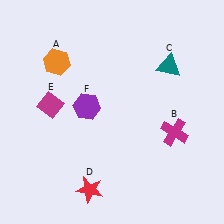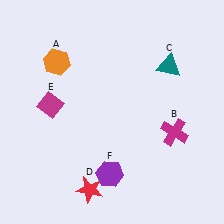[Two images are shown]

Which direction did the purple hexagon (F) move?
The purple hexagon (F) moved down.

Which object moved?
The purple hexagon (F) moved down.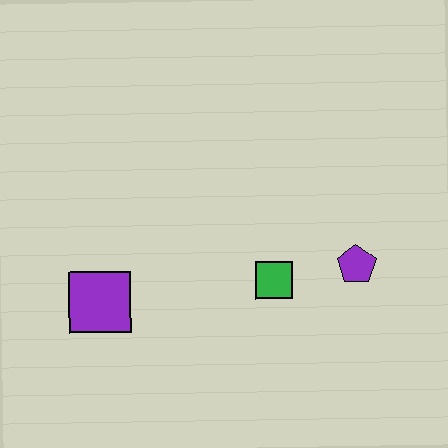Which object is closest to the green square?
The purple pentagon is closest to the green square.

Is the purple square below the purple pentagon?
Yes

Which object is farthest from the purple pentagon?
The purple square is farthest from the purple pentagon.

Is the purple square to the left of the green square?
Yes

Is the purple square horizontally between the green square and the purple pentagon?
No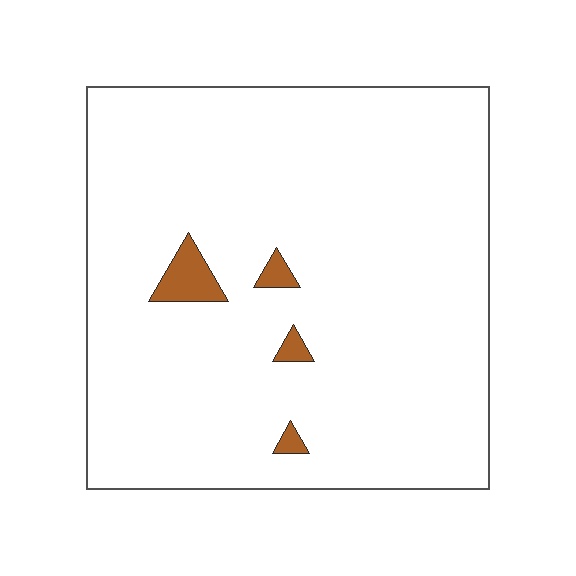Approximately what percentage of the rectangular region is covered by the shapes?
Approximately 5%.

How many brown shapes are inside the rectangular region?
4.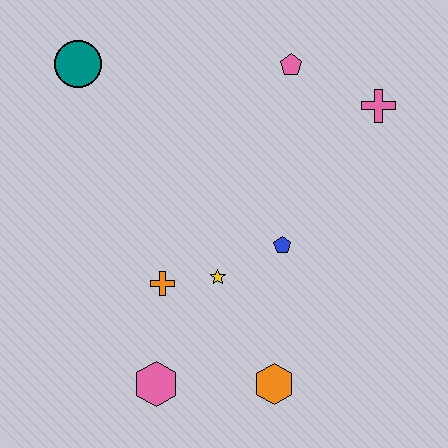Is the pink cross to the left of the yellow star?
No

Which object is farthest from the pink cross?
The pink hexagon is farthest from the pink cross.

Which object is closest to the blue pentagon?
The yellow star is closest to the blue pentagon.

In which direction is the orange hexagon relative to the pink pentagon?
The orange hexagon is below the pink pentagon.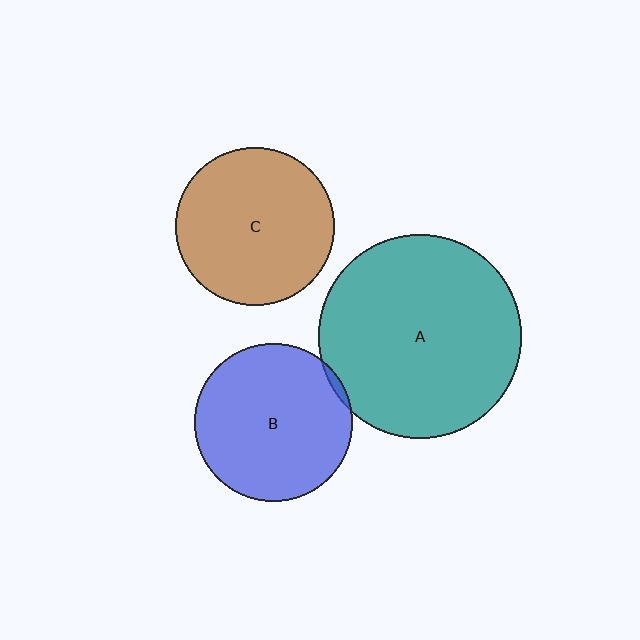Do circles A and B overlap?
Yes.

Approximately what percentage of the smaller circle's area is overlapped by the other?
Approximately 5%.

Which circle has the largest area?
Circle A (teal).